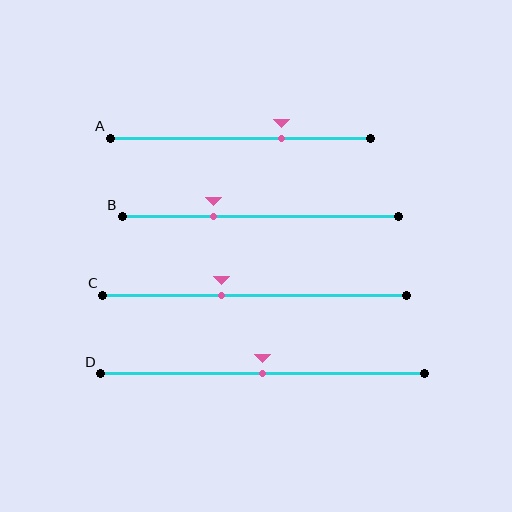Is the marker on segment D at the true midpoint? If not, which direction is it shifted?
Yes, the marker on segment D is at the true midpoint.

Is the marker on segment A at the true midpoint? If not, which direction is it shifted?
No, the marker on segment A is shifted to the right by about 16% of the segment length.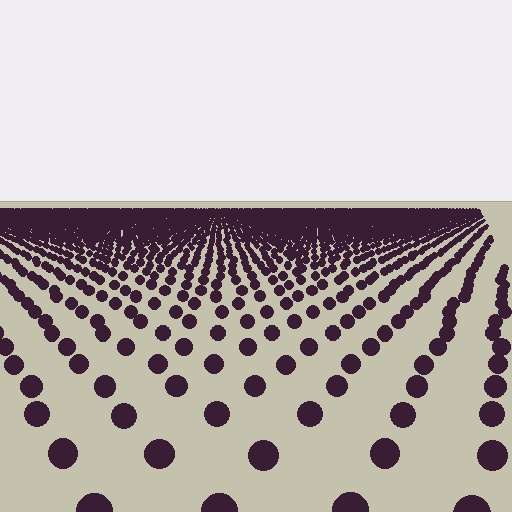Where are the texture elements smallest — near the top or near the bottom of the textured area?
Near the top.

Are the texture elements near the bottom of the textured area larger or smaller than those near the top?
Larger. Near the bottom, elements are closer to the viewer and appear at a bigger on-screen size.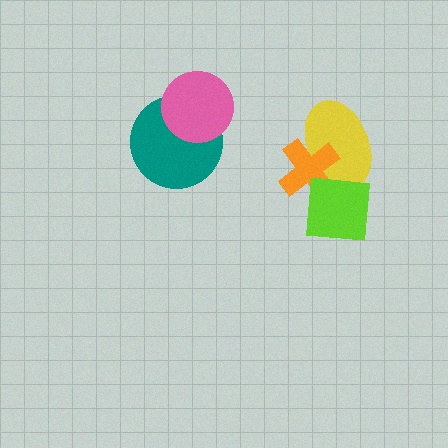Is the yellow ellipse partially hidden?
Yes, it is partially covered by another shape.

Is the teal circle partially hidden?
Yes, it is partially covered by another shape.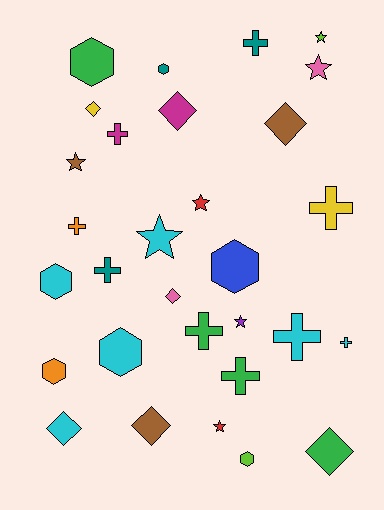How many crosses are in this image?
There are 9 crosses.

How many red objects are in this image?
There are 2 red objects.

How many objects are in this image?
There are 30 objects.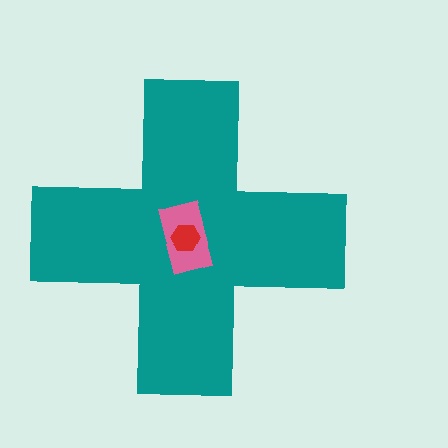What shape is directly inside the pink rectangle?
The red hexagon.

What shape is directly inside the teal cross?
The pink rectangle.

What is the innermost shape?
The red hexagon.